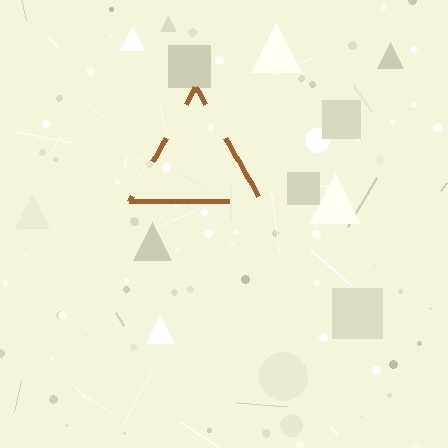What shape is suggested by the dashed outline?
The dashed outline suggests a triangle.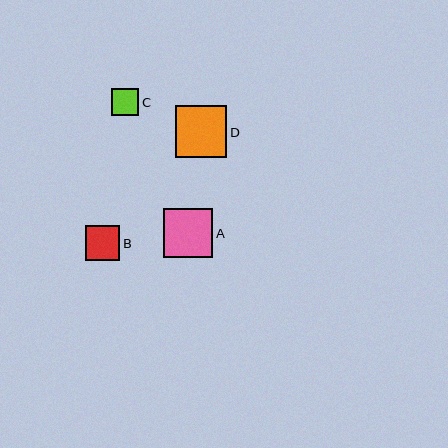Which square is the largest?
Square D is the largest with a size of approximately 51 pixels.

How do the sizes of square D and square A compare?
Square D and square A are approximately the same size.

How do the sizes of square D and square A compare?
Square D and square A are approximately the same size.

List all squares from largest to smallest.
From largest to smallest: D, A, B, C.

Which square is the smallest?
Square C is the smallest with a size of approximately 27 pixels.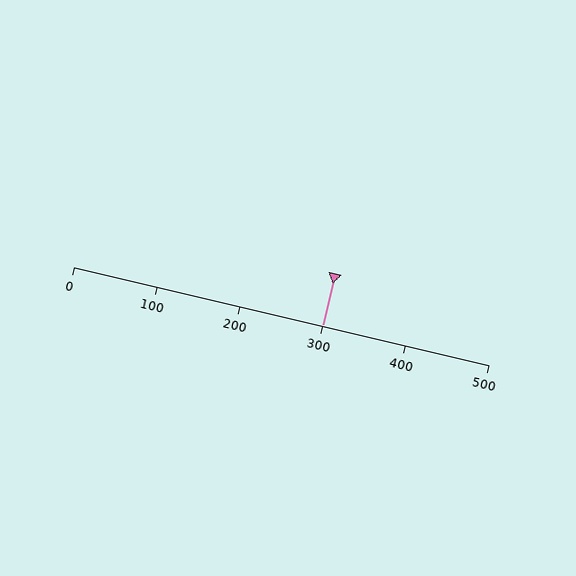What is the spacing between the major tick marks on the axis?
The major ticks are spaced 100 apart.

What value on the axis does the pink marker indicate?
The marker indicates approximately 300.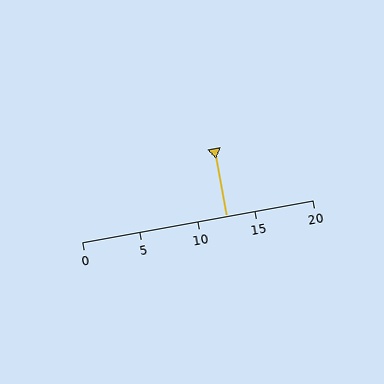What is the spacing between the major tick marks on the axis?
The major ticks are spaced 5 apart.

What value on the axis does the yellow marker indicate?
The marker indicates approximately 12.5.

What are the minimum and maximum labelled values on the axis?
The axis runs from 0 to 20.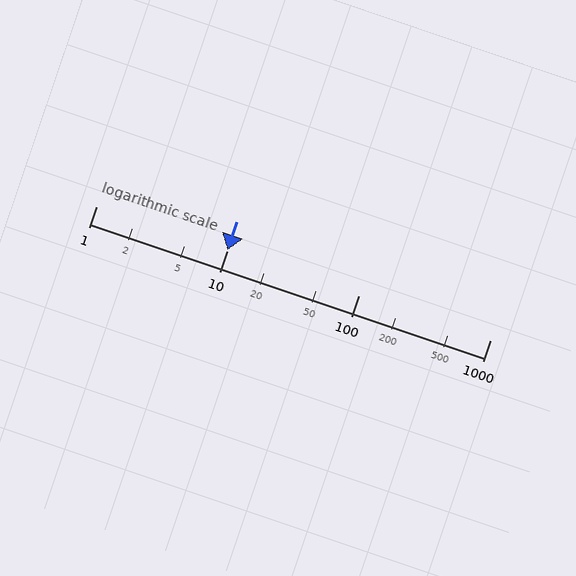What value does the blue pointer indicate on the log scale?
The pointer indicates approximately 10.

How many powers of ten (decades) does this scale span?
The scale spans 3 decades, from 1 to 1000.